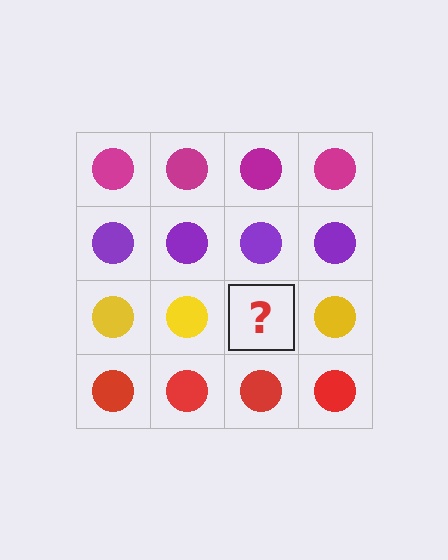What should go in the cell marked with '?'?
The missing cell should contain a yellow circle.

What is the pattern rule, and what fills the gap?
The rule is that each row has a consistent color. The gap should be filled with a yellow circle.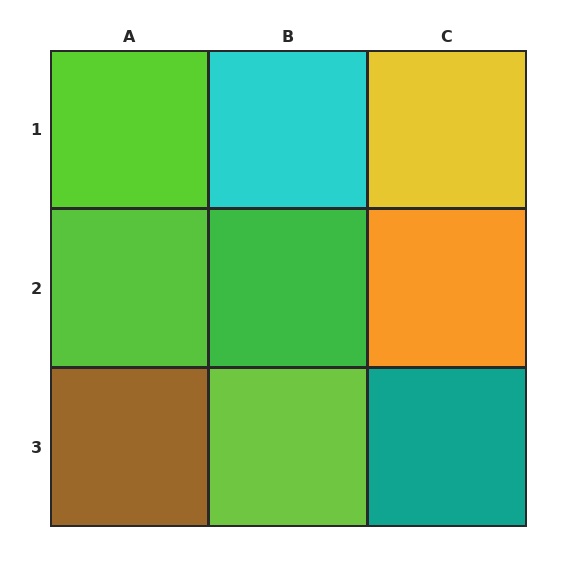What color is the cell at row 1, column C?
Yellow.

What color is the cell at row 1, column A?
Lime.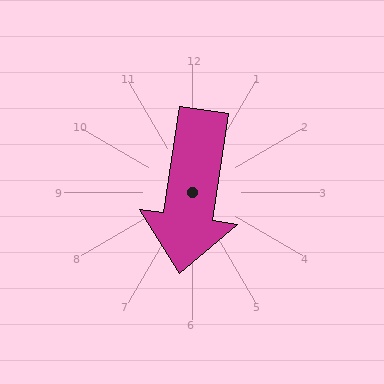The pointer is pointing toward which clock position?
Roughly 6 o'clock.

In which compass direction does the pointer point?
South.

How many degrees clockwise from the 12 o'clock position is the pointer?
Approximately 189 degrees.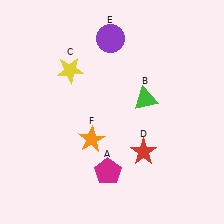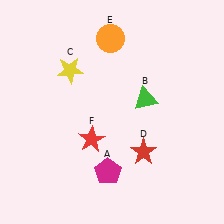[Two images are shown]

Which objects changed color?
E changed from purple to orange. F changed from orange to red.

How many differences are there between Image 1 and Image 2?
There are 2 differences between the two images.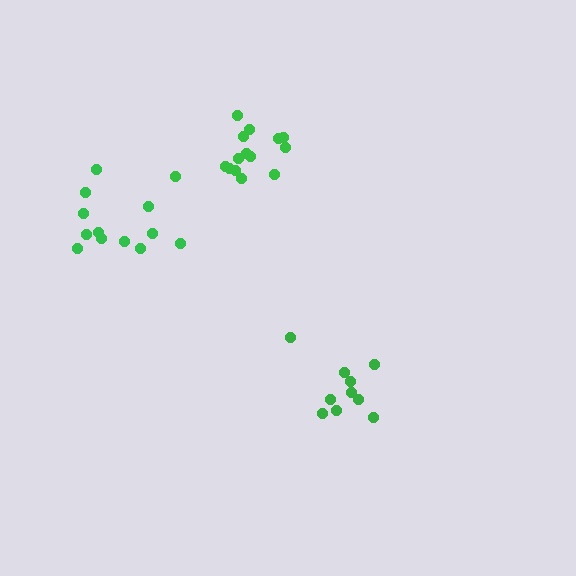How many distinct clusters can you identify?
There are 3 distinct clusters.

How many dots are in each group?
Group 1: 15 dots, Group 2: 10 dots, Group 3: 12 dots (37 total).